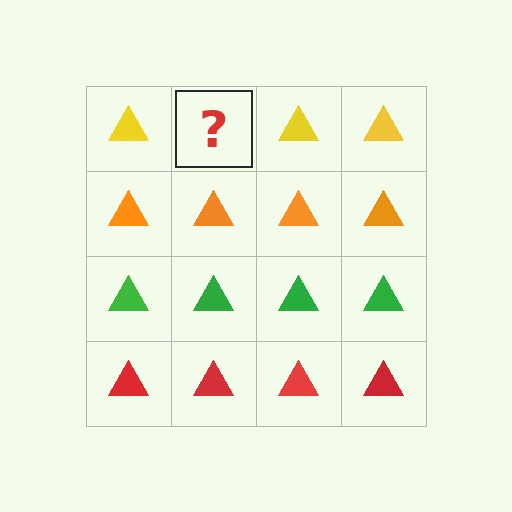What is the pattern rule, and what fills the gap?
The rule is that each row has a consistent color. The gap should be filled with a yellow triangle.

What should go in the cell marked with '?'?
The missing cell should contain a yellow triangle.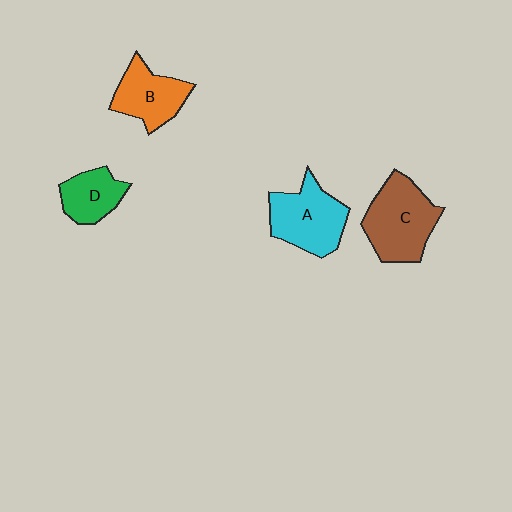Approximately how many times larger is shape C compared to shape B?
Approximately 1.4 times.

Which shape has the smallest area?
Shape D (green).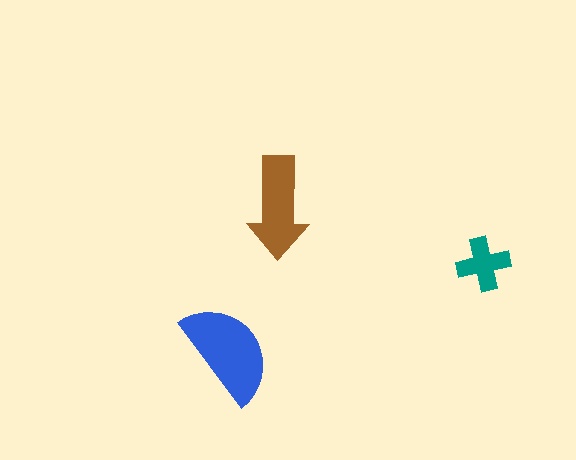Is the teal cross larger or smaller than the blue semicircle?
Smaller.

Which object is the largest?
The blue semicircle.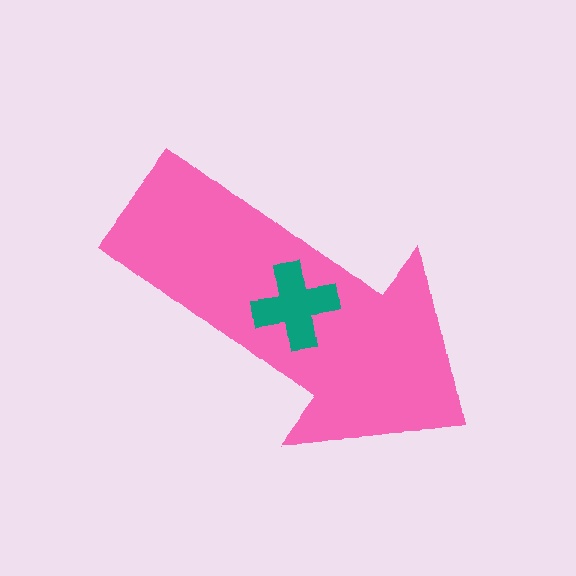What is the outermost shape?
The pink arrow.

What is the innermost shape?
The teal cross.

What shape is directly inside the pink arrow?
The teal cross.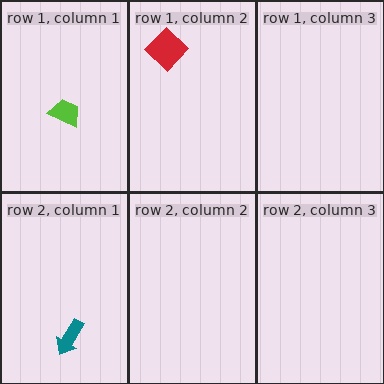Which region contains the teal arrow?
The row 2, column 1 region.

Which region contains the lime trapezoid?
The row 1, column 1 region.